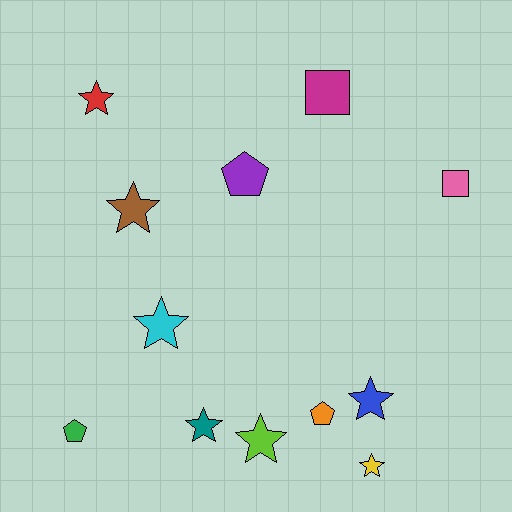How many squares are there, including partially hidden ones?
There are 2 squares.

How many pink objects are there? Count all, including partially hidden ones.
There is 1 pink object.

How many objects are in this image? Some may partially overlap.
There are 12 objects.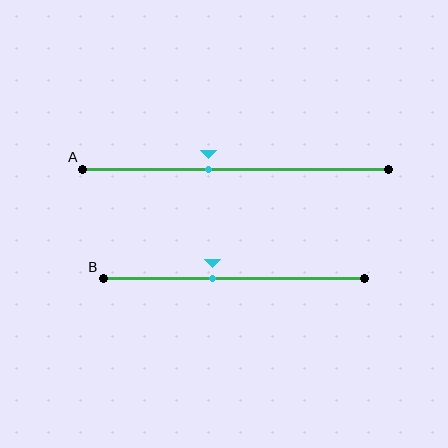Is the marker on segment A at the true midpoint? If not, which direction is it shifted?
No, the marker on segment A is shifted to the left by about 9% of the segment length.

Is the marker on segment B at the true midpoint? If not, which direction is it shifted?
No, the marker on segment B is shifted to the left by about 8% of the segment length.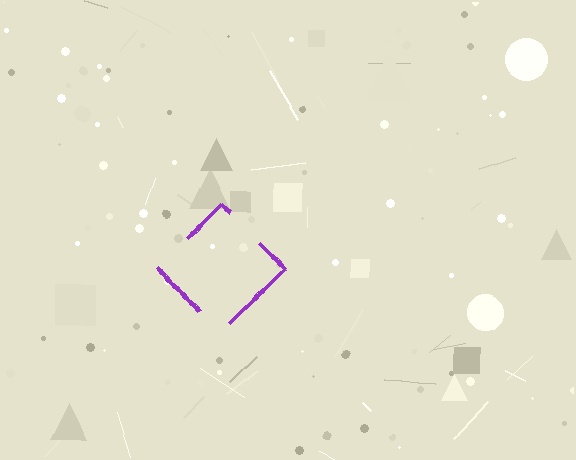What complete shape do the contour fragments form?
The contour fragments form a diamond.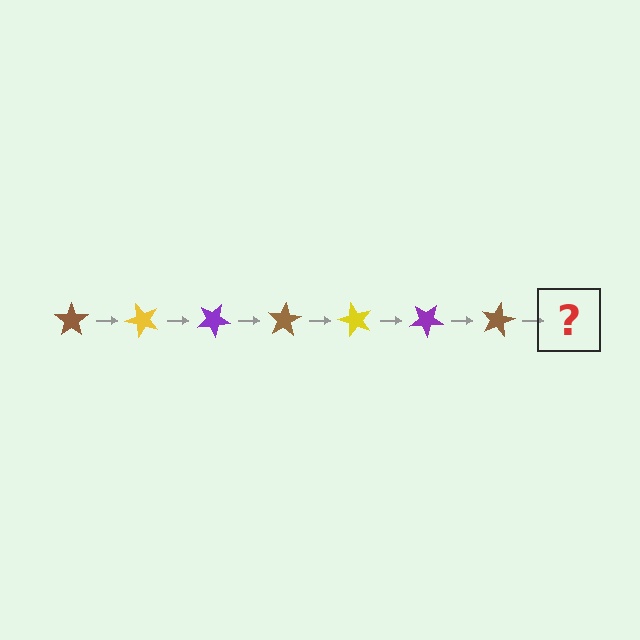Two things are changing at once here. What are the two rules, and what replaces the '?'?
The two rules are that it rotates 50 degrees each step and the color cycles through brown, yellow, and purple. The '?' should be a yellow star, rotated 350 degrees from the start.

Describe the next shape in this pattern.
It should be a yellow star, rotated 350 degrees from the start.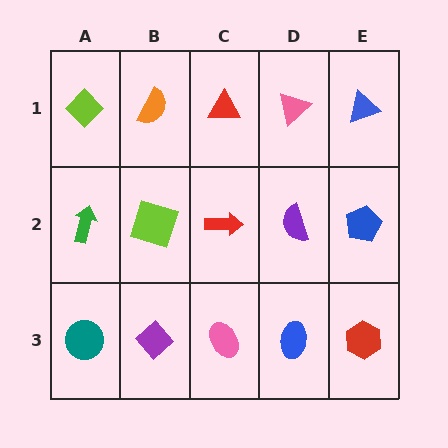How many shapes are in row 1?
5 shapes.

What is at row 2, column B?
A lime square.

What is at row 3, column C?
A pink ellipse.